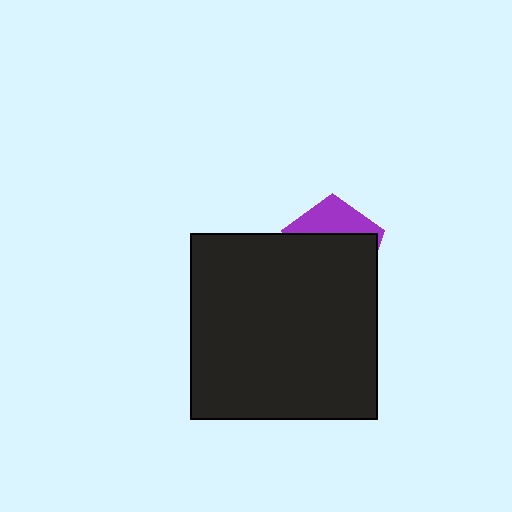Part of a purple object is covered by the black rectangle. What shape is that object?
It is a pentagon.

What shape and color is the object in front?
The object in front is a black rectangle.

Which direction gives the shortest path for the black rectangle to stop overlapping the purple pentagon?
Moving down gives the shortest separation.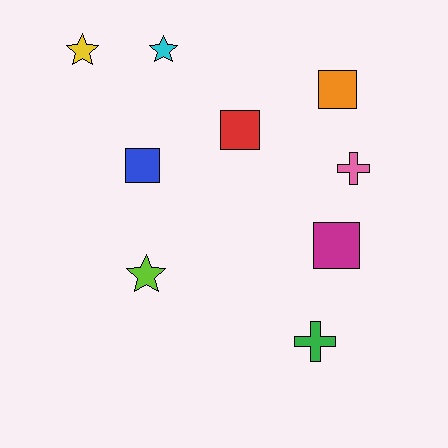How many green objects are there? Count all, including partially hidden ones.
There is 1 green object.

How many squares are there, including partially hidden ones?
There are 4 squares.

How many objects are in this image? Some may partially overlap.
There are 9 objects.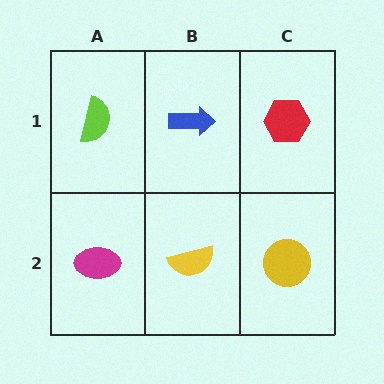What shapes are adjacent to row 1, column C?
A yellow circle (row 2, column C), a blue arrow (row 1, column B).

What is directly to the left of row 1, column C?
A blue arrow.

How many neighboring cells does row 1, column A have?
2.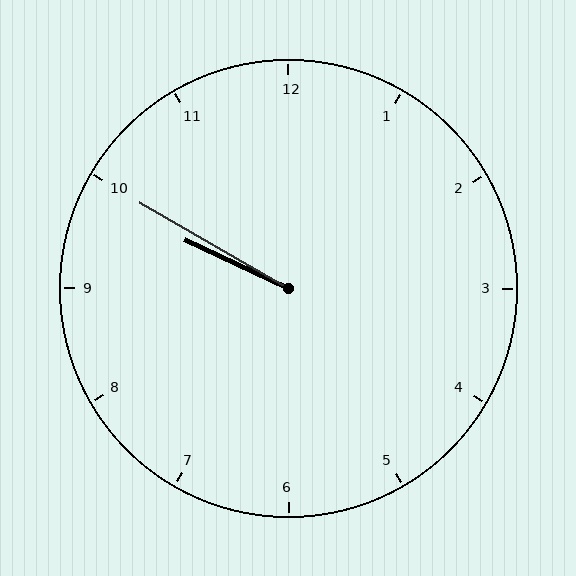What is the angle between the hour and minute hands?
Approximately 5 degrees.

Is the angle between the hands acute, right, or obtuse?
It is acute.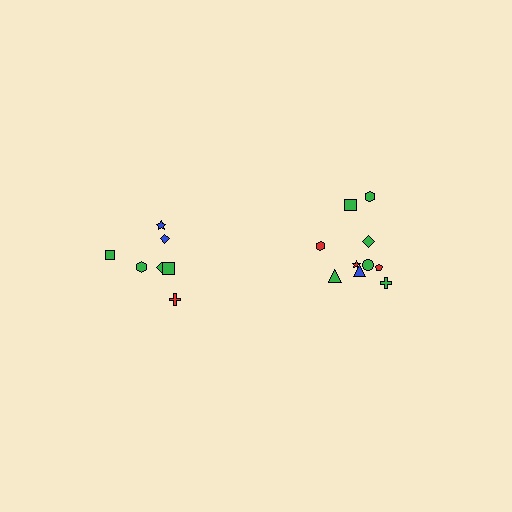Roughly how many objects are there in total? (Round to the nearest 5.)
Roughly 15 objects in total.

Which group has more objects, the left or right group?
The right group.